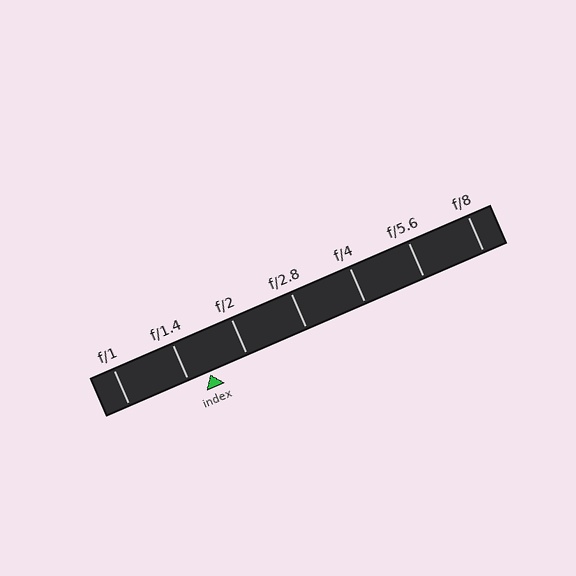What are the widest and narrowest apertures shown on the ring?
The widest aperture shown is f/1 and the narrowest is f/8.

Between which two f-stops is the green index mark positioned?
The index mark is between f/1.4 and f/2.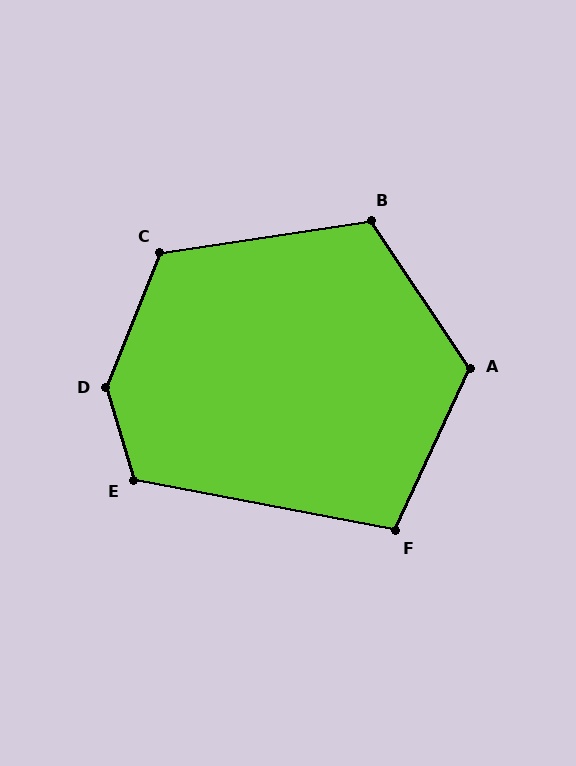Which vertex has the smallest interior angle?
F, at approximately 104 degrees.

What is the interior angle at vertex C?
Approximately 121 degrees (obtuse).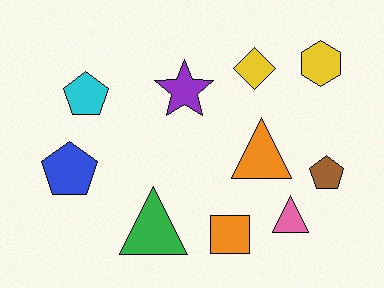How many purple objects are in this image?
There is 1 purple object.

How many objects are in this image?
There are 10 objects.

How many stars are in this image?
There is 1 star.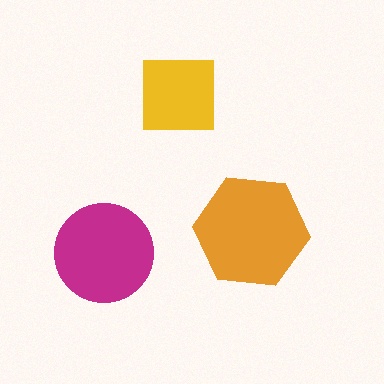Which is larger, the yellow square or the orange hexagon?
The orange hexagon.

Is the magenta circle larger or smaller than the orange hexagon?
Smaller.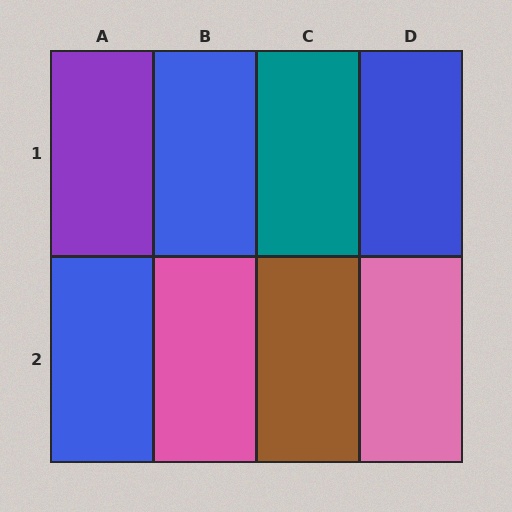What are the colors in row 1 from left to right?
Purple, blue, teal, blue.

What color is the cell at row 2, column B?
Pink.